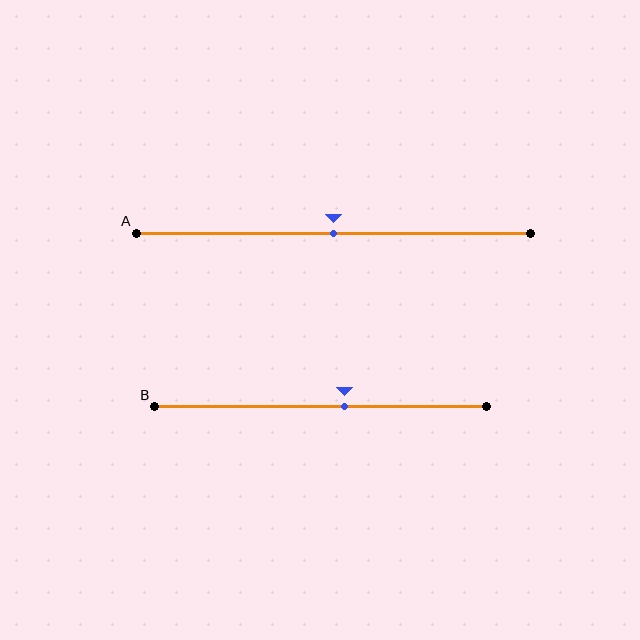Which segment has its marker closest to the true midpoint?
Segment A has its marker closest to the true midpoint.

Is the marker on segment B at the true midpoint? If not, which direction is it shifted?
No, the marker on segment B is shifted to the right by about 7% of the segment length.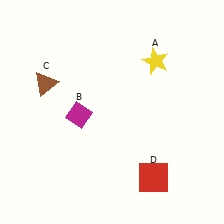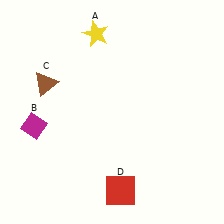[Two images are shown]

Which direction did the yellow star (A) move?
The yellow star (A) moved left.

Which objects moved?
The objects that moved are: the yellow star (A), the magenta diamond (B), the red square (D).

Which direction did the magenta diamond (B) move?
The magenta diamond (B) moved left.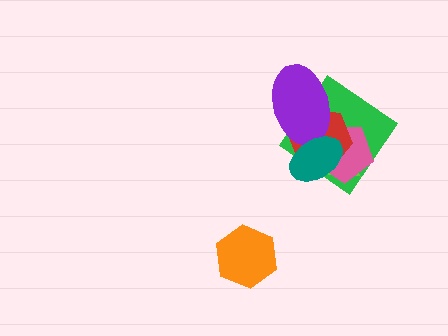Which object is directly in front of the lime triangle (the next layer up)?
The pink pentagon is directly in front of the lime triangle.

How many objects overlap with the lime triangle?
5 objects overlap with the lime triangle.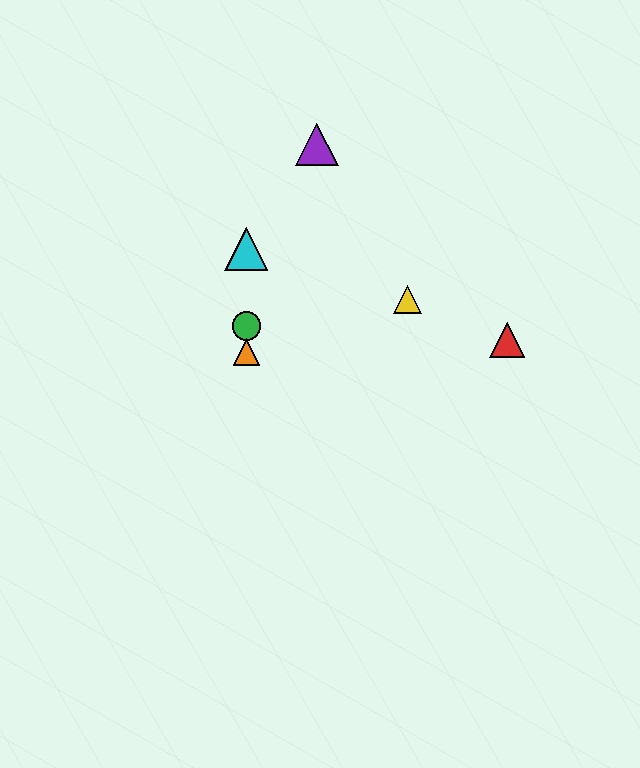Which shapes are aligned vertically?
The blue triangle, the green circle, the orange triangle, the cyan triangle are aligned vertically.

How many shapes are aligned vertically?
4 shapes (the blue triangle, the green circle, the orange triangle, the cyan triangle) are aligned vertically.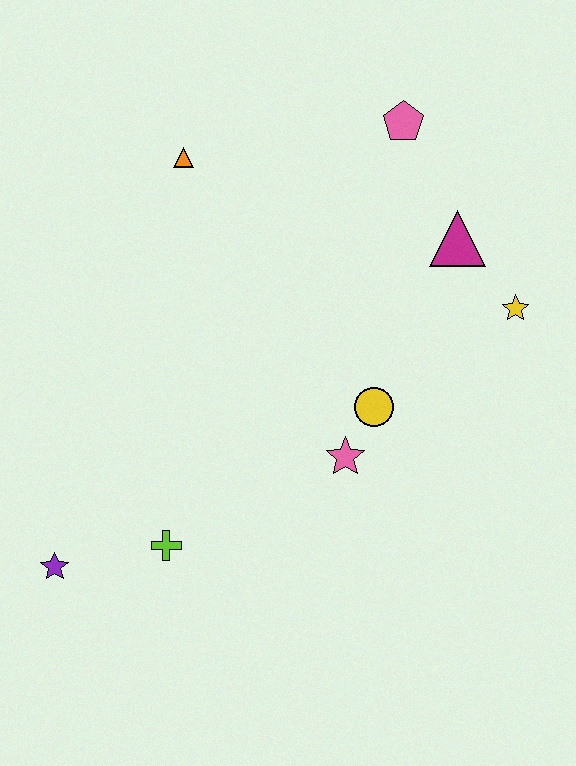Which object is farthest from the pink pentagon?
The purple star is farthest from the pink pentagon.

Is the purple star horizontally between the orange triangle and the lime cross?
No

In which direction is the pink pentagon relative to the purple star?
The pink pentagon is above the purple star.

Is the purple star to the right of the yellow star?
No